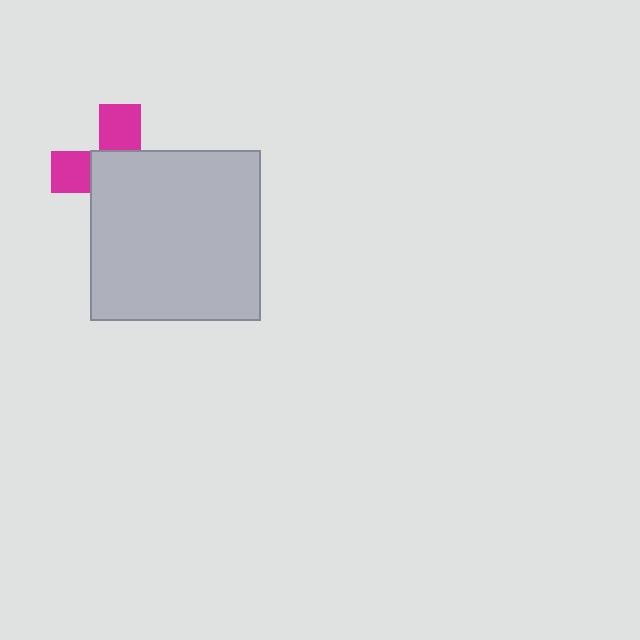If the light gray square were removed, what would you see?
You would see the complete magenta cross.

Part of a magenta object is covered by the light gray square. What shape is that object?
It is a cross.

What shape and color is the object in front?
The object in front is a light gray square.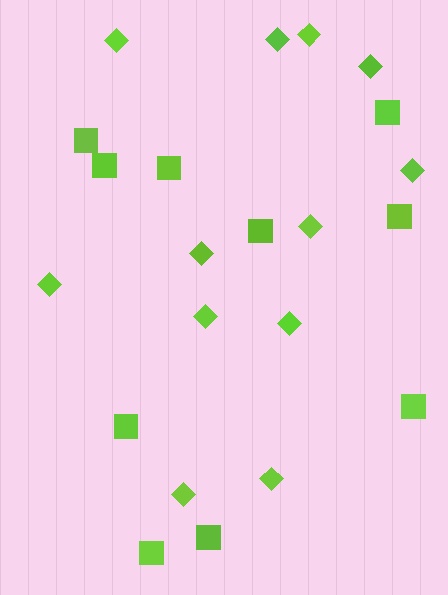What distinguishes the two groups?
There are 2 groups: one group of diamonds (12) and one group of squares (10).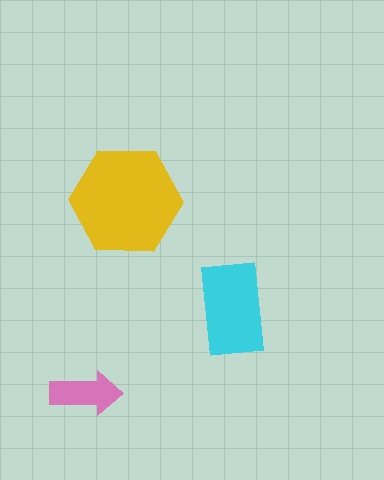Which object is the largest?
The yellow hexagon.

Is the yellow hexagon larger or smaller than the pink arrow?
Larger.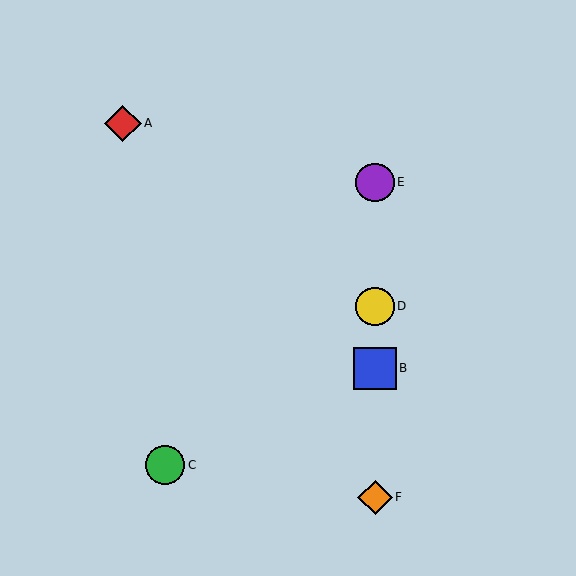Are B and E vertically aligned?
Yes, both are at x≈375.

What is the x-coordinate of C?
Object C is at x≈165.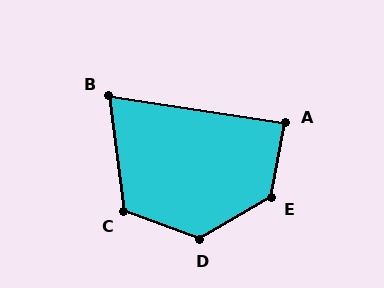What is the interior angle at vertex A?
Approximately 88 degrees (approximately right).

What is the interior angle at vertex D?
Approximately 129 degrees (obtuse).